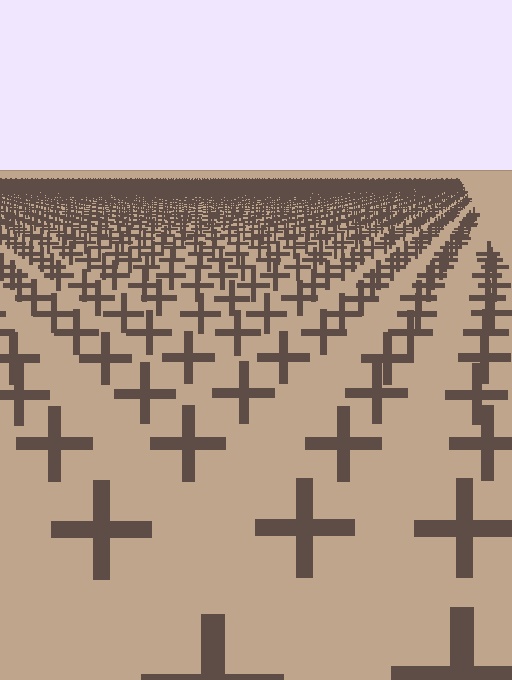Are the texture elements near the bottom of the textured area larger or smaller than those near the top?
Larger. Near the bottom, elements are closer to the viewer and appear at a bigger on-screen size.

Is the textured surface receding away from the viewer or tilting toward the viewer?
The surface is receding away from the viewer. Texture elements get smaller and denser toward the top.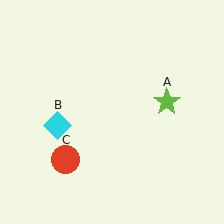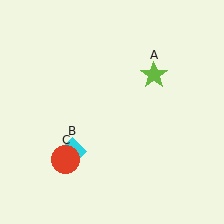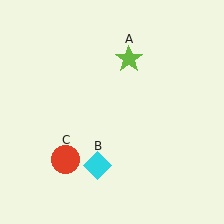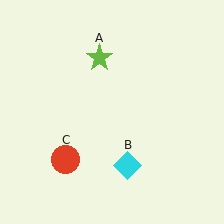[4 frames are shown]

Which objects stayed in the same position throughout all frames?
Red circle (object C) remained stationary.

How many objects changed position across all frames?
2 objects changed position: lime star (object A), cyan diamond (object B).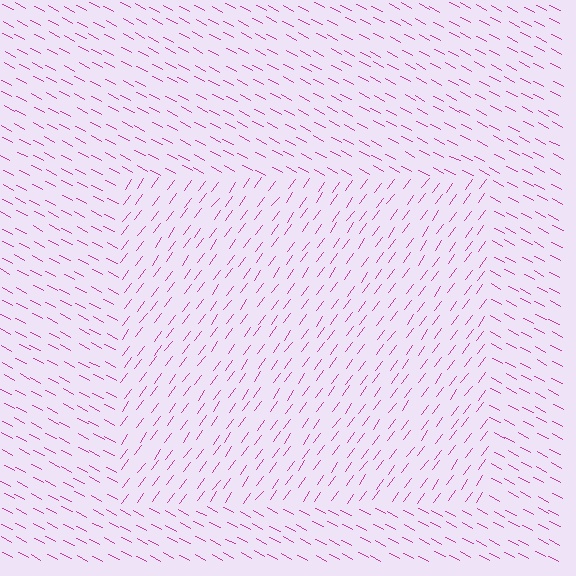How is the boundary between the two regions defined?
The boundary is defined purely by a change in line orientation (approximately 82 degrees difference). All lines are the same color and thickness.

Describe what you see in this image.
The image is filled with small magenta line segments. A rectangle region in the image has lines oriented differently from the surrounding lines, creating a visible texture boundary.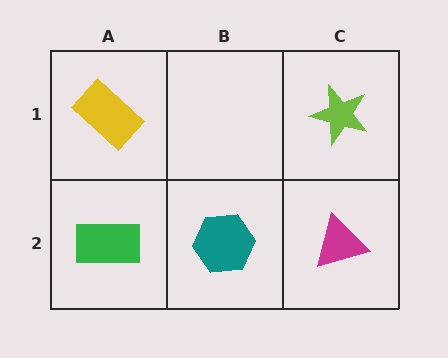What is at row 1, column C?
A lime star.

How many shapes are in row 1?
2 shapes.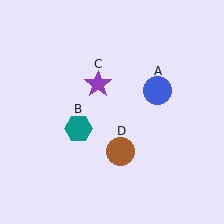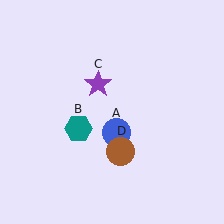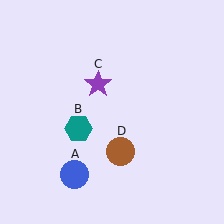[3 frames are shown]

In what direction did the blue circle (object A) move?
The blue circle (object A) moved down and to the left.